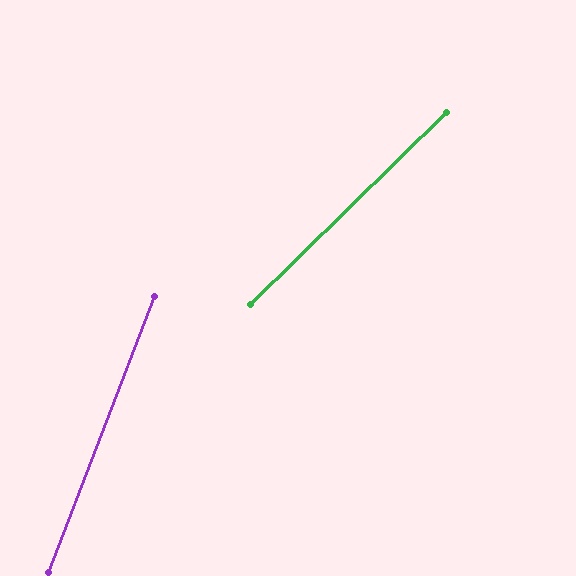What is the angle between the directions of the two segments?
Approximately 25 degrees.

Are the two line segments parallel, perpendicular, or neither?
Neither parallel nor perpendicular — they differ by about 25°.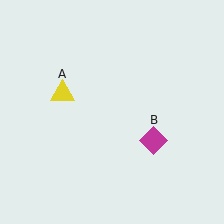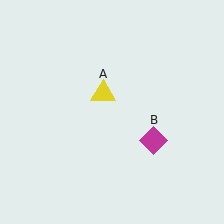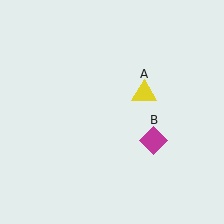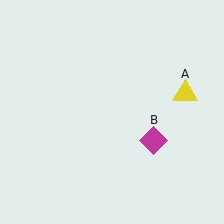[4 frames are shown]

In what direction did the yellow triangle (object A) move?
The yellow triangle (object A) moved right.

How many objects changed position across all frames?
1 object changed position: yellow triangle (object A).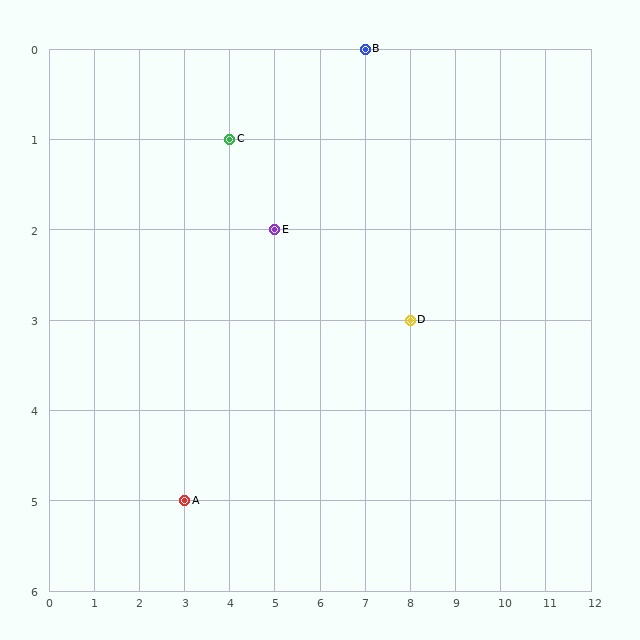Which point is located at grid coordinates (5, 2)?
Point E is at (5, 2).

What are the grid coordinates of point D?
Point D is at grid coordinates (8, 3).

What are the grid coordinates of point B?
Point B is at grid coordinates (7, 0).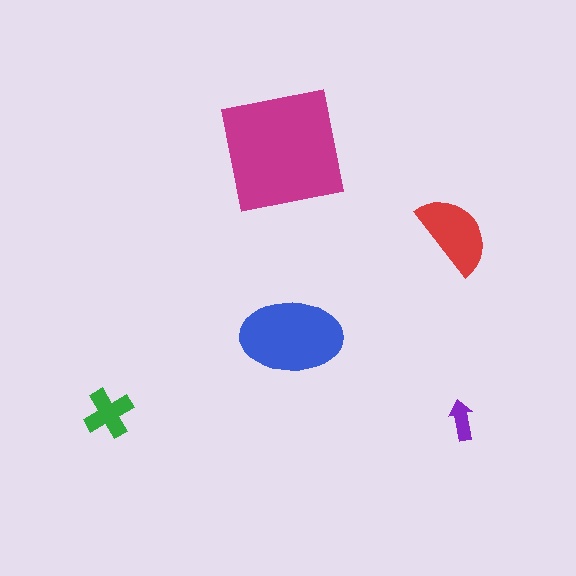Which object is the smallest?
The purple arrow.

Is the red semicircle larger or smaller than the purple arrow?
Larger.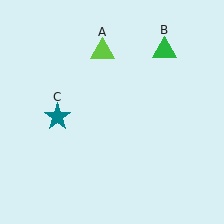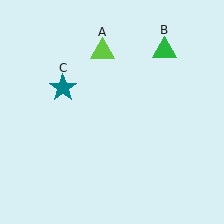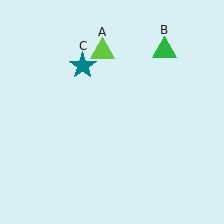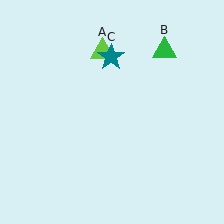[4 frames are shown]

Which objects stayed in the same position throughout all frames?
Lime triangle (object A) and green triangle (object B) remained stationary.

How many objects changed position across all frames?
1 object changed position: teal star (object C).